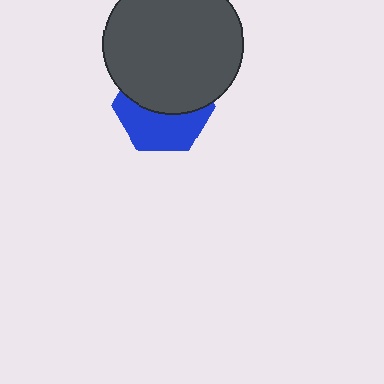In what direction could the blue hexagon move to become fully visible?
The blue hexagon could move down. That would shift it out from behind the dark gray circle entirely.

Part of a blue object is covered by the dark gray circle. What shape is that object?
It is a hexagon.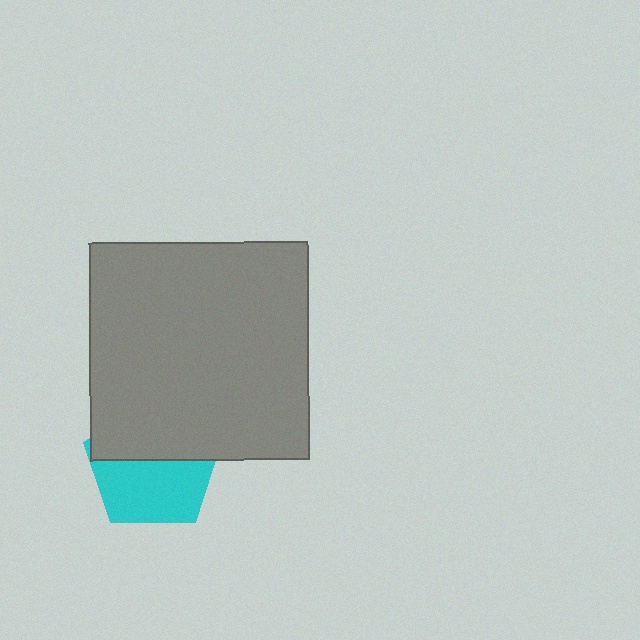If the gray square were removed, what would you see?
You would see the complete cyan pentagon.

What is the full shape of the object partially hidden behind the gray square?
The partially hidden object is a cyan pentagon.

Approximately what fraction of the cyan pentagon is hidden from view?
Roughly 47% of the cyan pentagon is hidden behind the gray square.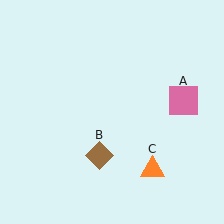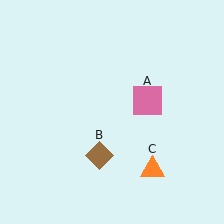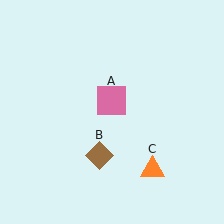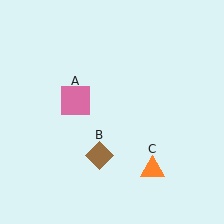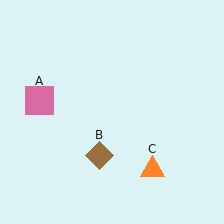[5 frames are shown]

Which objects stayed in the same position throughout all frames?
Brown diamond (object B) and orange triangle (object C) remained stationary.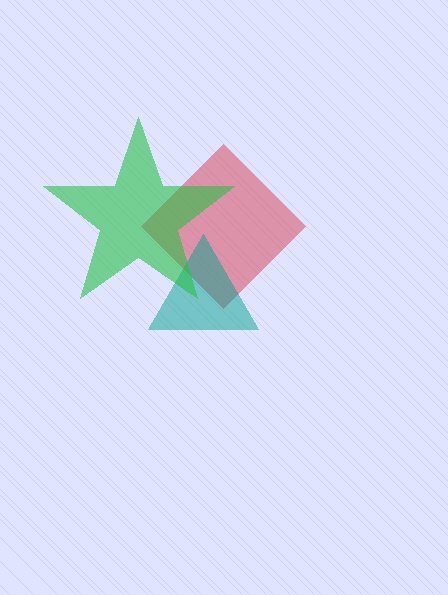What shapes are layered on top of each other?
The layered shapes are: a red diamond, a teal triangle, a green star.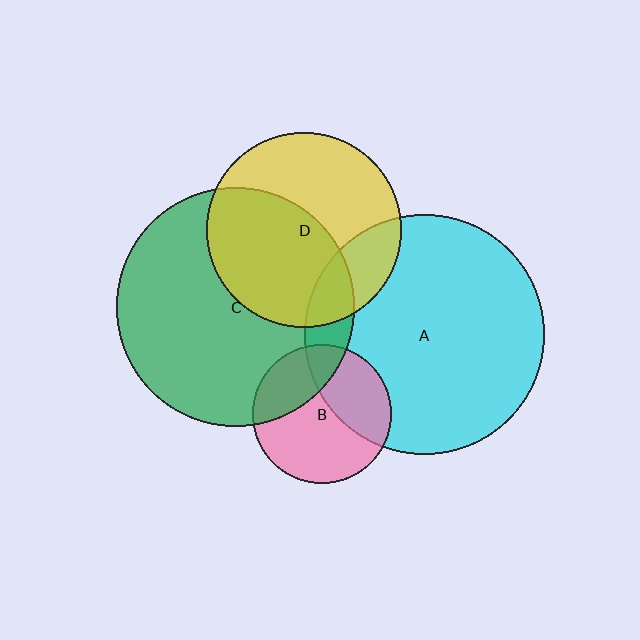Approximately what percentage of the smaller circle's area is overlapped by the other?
Approximately 35%.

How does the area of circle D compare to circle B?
Approximately 2.0 times.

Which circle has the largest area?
Circle A (cyan).